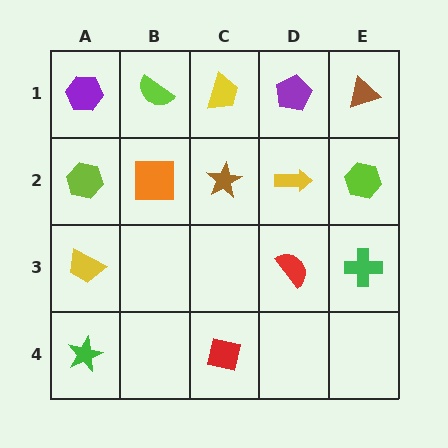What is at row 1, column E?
A brown triangle.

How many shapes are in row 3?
3 shapes.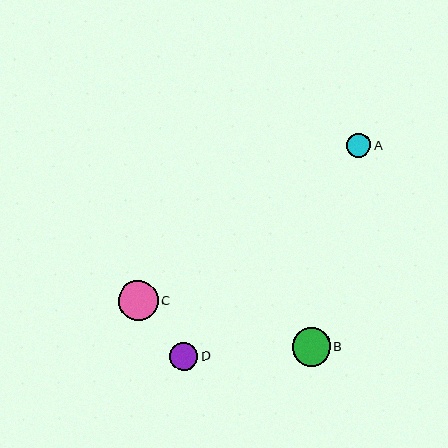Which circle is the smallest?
Circle A is the smallest with a size of approximately 25 pixels.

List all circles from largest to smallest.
From largest to smallest: C, B, D, A.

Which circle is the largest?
Circle C is the largest with a size of approximately 40 pixels.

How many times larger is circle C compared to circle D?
Circle C is approximately 1.4 times the size of circle D.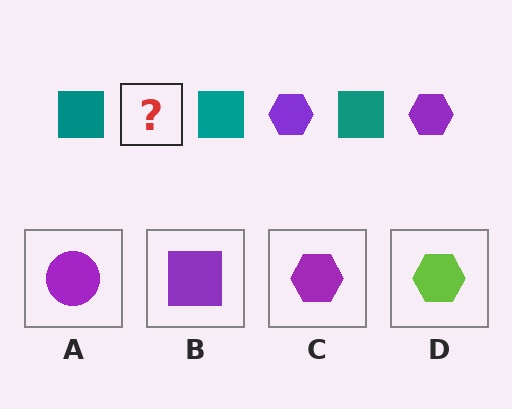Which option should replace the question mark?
Option C.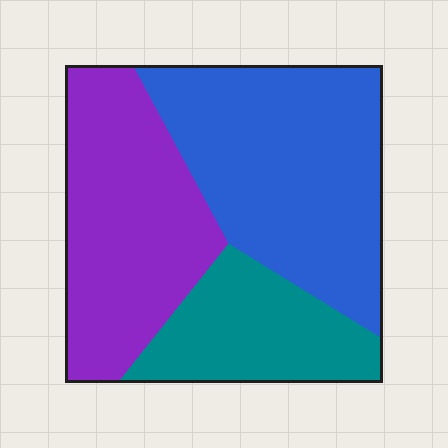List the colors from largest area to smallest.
From largest to smallest: blue, purple, teal.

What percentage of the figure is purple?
Purple covers 35% of the figure.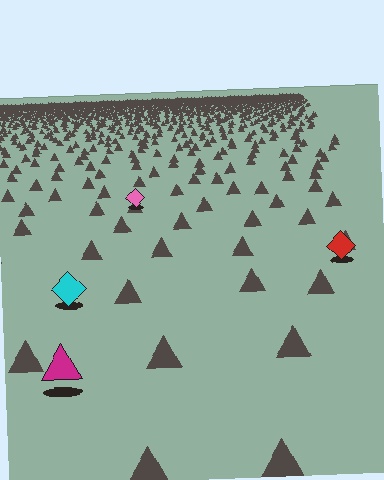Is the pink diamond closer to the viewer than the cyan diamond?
No. The cyan diamond is closer — you can tell from the texture gradient: the ground texture is coarser near it.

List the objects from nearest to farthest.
From nearest to farthest: the magenta triangle, the cyan diamond, the red diamond, the pink diamond.